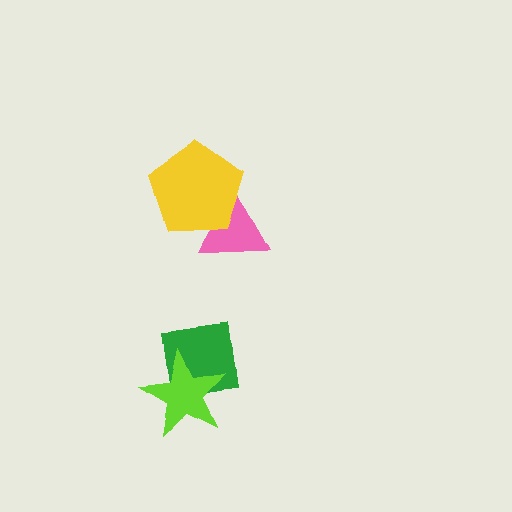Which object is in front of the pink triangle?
The yellow pentagon is in front of the pink triangle.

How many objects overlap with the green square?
1 object overlaps with the green square.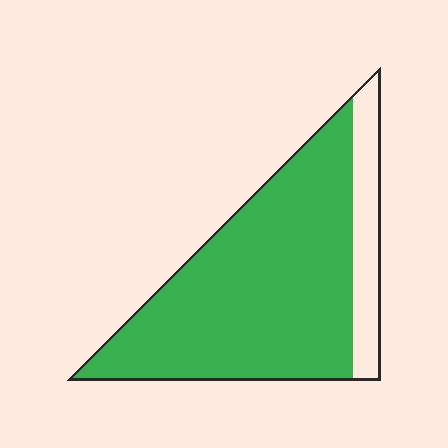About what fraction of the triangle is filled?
About five sixths (5/6).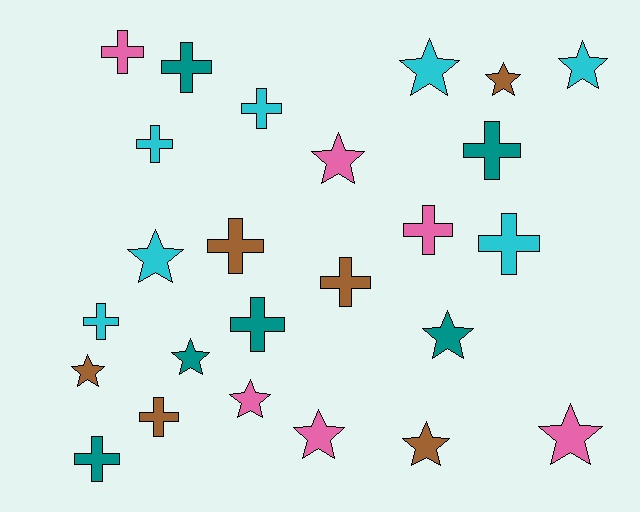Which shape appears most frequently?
Cross, with 13 objects.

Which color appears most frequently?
Cyan, with 7 objects.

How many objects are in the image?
There are 25 objects.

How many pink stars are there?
There are 4 pink stars.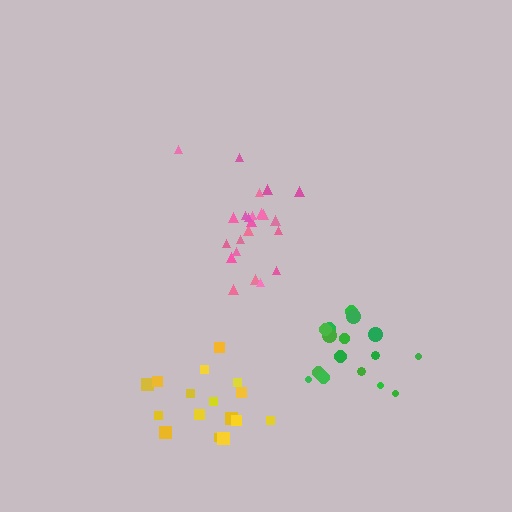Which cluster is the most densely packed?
Pink.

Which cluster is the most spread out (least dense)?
Yellow.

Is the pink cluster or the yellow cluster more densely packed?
Pink.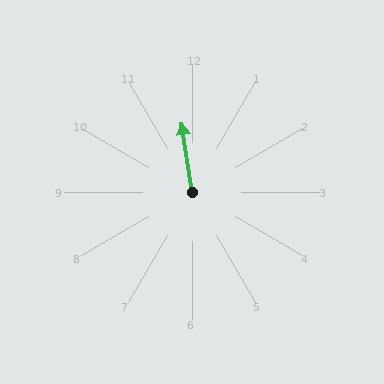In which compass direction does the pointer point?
North.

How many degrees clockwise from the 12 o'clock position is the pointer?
Approximately 352 degrees.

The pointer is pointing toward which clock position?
Roughly 12 o'clock.